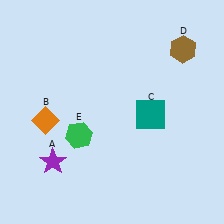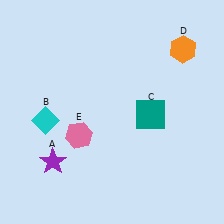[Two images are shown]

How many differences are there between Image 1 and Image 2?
There are 3 differences between the two images.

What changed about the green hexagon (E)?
In Image 1, E is green. In Image 2, it changed to pink.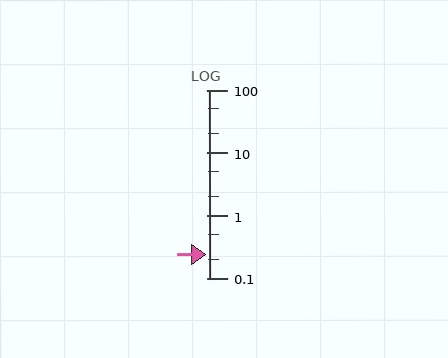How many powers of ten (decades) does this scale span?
The scale spans 3 decades, from 0.1 to 100.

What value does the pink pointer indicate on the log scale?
The pointer indicates approximately 0.24.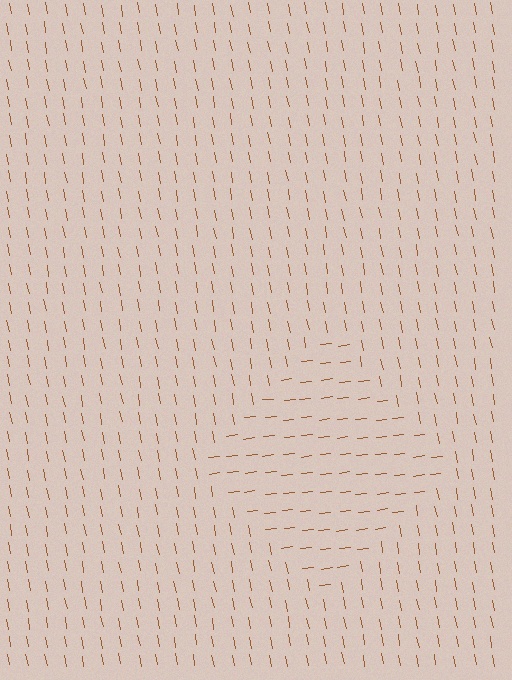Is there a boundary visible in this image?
Yes, there is a texture boundary formed by a change in line orientation.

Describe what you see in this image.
The image is filled with small brown line segments. A diamond region in the image has lines oriented differently from the surrounding lines, creating a visible texture boundary.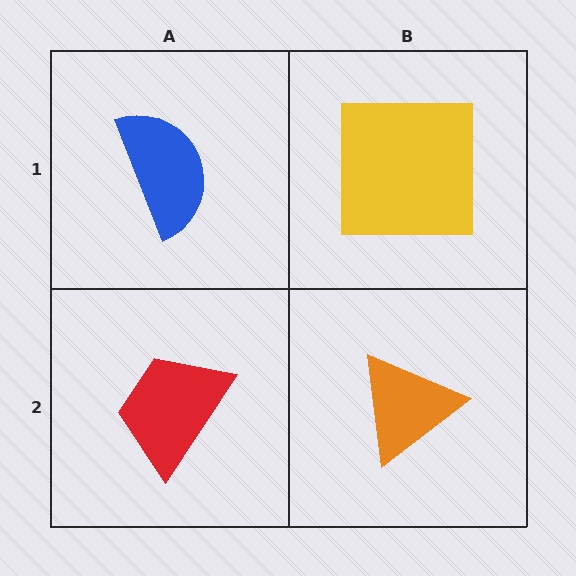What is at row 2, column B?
An orange triangle.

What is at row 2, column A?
A red trapezoid.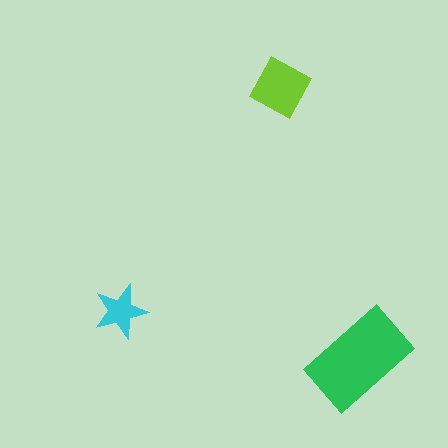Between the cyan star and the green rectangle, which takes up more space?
The green rectangle.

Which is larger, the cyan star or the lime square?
The lime square.